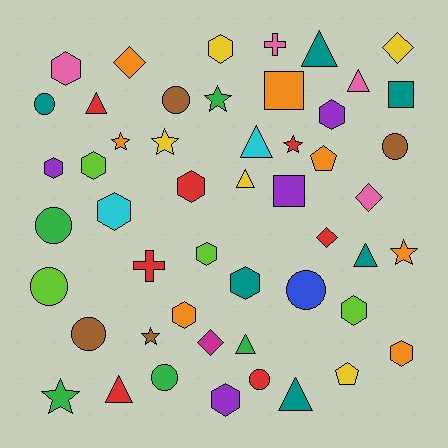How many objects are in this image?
There are 50 objects.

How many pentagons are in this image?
There are 2 pentagons.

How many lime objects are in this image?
There are 4 lime objects.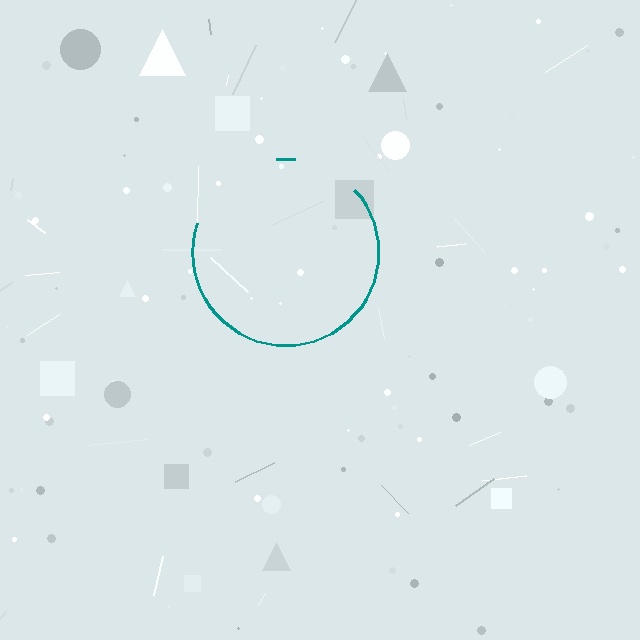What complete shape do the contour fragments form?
The contour fragments form a circle.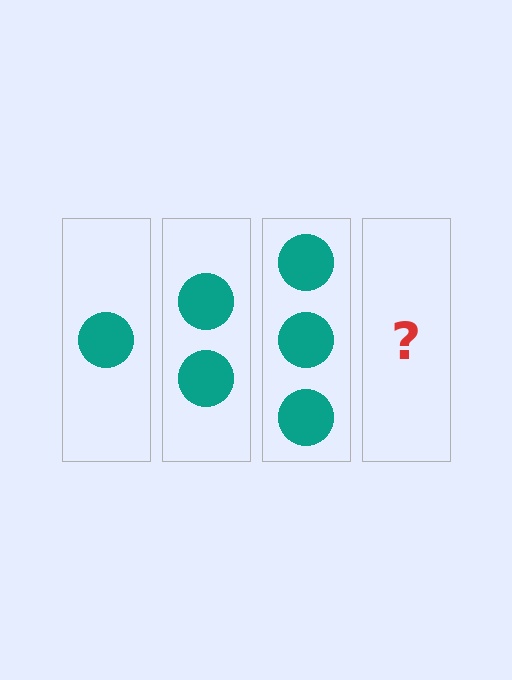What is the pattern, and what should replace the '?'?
The pattern is that each step adds one more circle. The '?' should be 4 circles.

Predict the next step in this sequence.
The next step is 4 circles.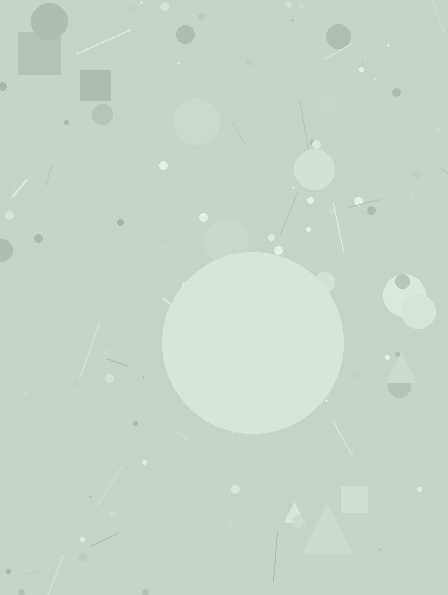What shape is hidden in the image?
A circle is hidden in the image.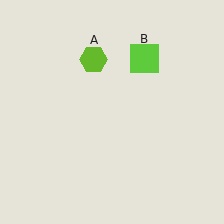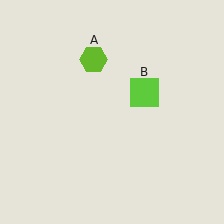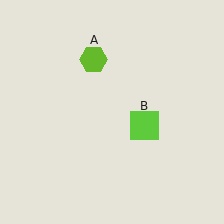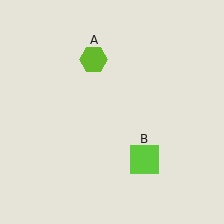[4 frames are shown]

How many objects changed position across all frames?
1 object changed position: lime square (object B).